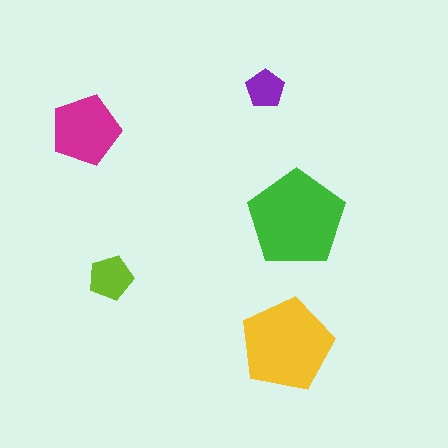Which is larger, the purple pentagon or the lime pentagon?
The lime one.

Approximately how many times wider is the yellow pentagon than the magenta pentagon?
About 1.5 times wider.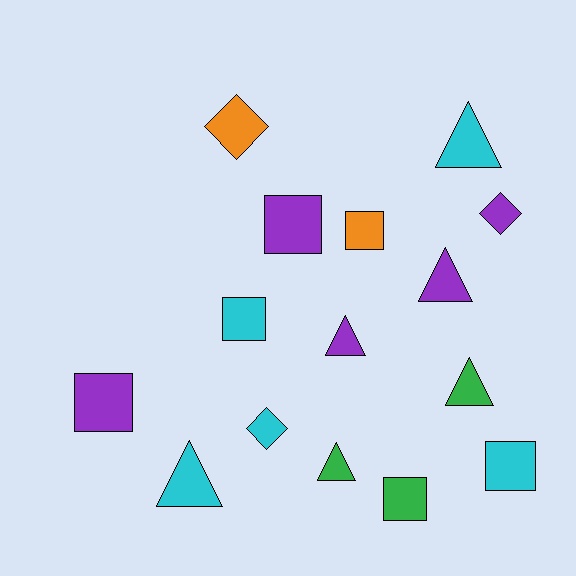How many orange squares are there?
There is 1 orange square.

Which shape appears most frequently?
Square, with 6 objects.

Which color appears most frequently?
Cyan, with 5 objects.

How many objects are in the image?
There are 15 objects.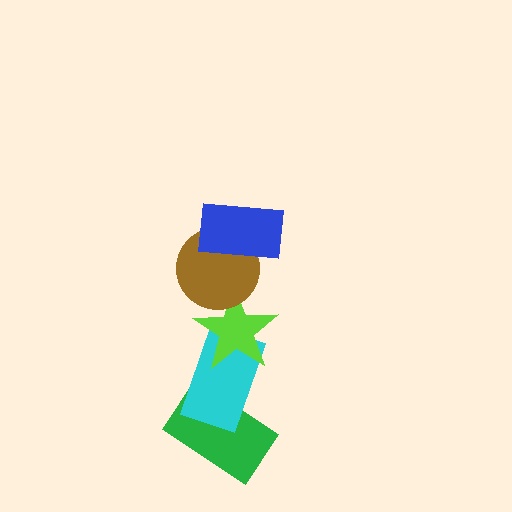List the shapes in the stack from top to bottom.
From top to bottom: the blue rectangle, the brown circle, the lime star, the cyan rectangle, the green rectangle.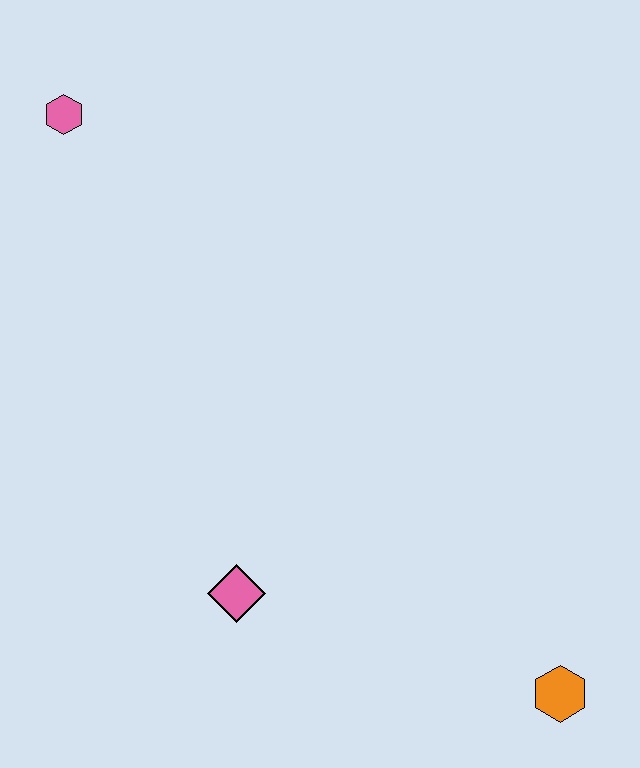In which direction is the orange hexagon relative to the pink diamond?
The orange hexagon is to the right of the pink diamond.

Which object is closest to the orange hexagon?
The pink diamond is closest to the orange hexagon.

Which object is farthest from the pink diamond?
The pink hexagon is farthest from the pink diamond.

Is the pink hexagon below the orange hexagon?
No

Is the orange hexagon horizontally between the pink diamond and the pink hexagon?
No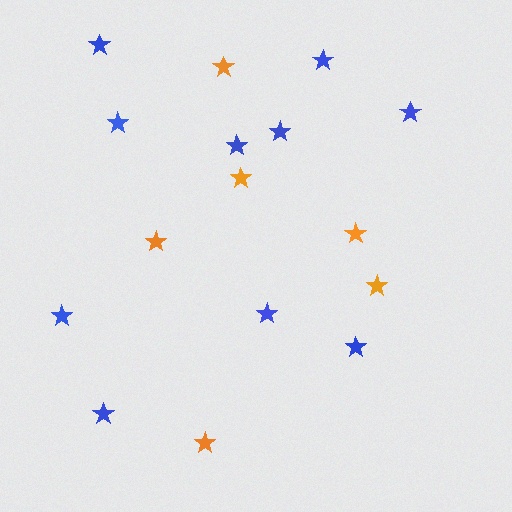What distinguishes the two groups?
There are 2 groups: one group of orange stars (6) and one group of blue stars (10).